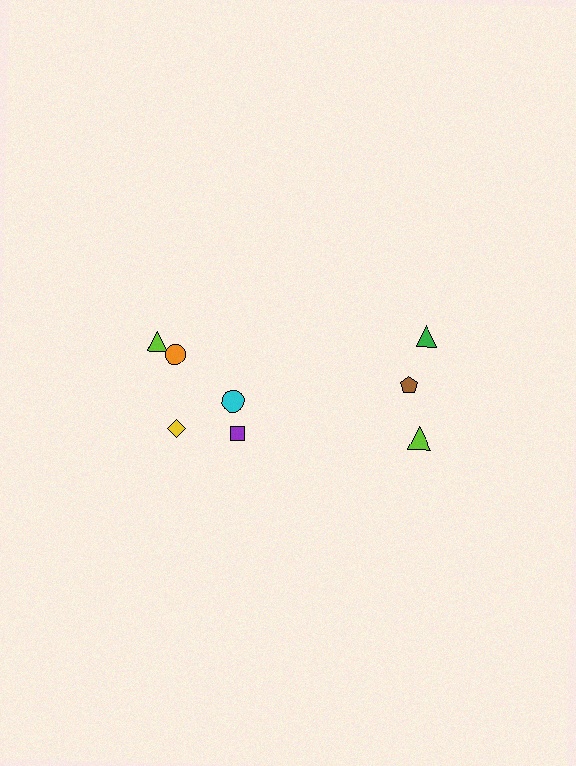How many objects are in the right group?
There are 3 objects.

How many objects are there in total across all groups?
There are 8 objects.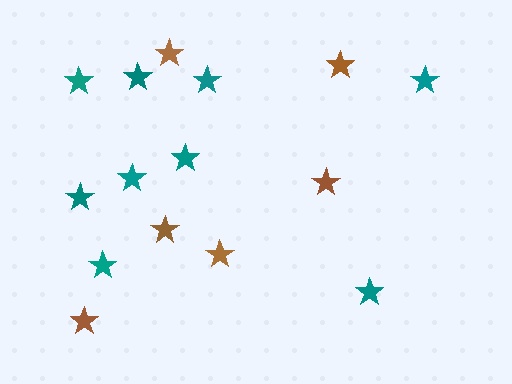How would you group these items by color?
There are 2 groups: one group of teal stars (9) and one group of brown stars (6).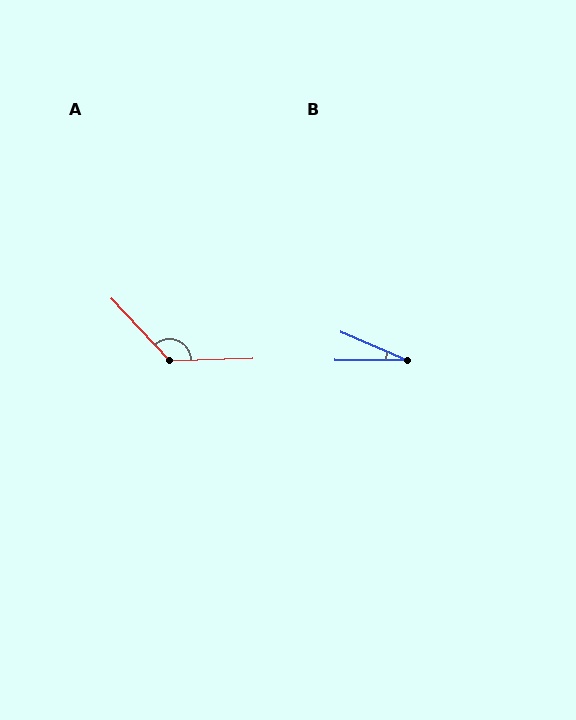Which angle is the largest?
A, at approximately 131 degrees.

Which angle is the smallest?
B, at approximately 24 degrees.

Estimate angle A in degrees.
Approximately 131 degrees.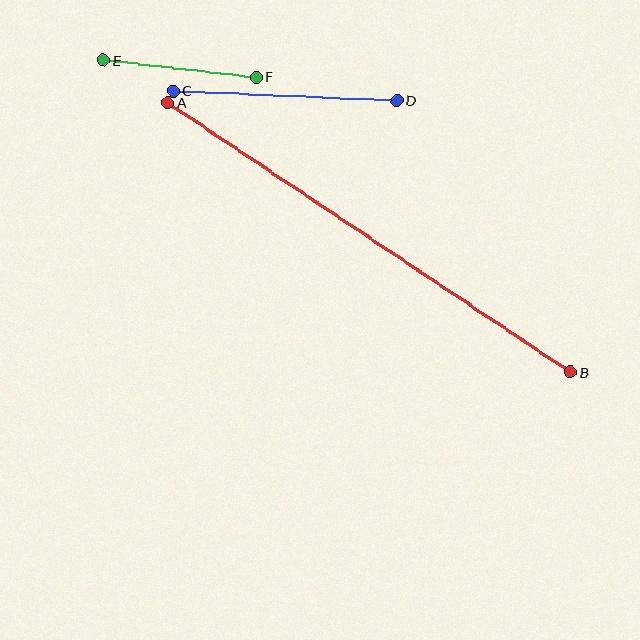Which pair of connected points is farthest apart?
Points A and B are farthest apart.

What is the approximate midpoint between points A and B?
The midpoint is at approximately (369, 238) pixels.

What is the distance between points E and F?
The distance is approximately 154 pixels.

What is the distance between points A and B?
The distance is approximately 484 pixels.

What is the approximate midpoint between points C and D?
The midpoint is at approximately (285, 95) pixels.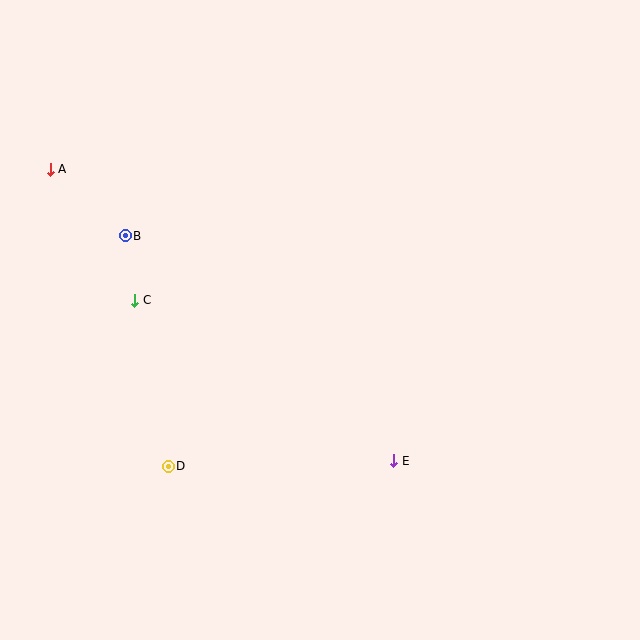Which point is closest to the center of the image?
Point E at (394, 461) is closest to the center.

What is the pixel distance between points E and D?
The distance between E and D is 226 pixels.